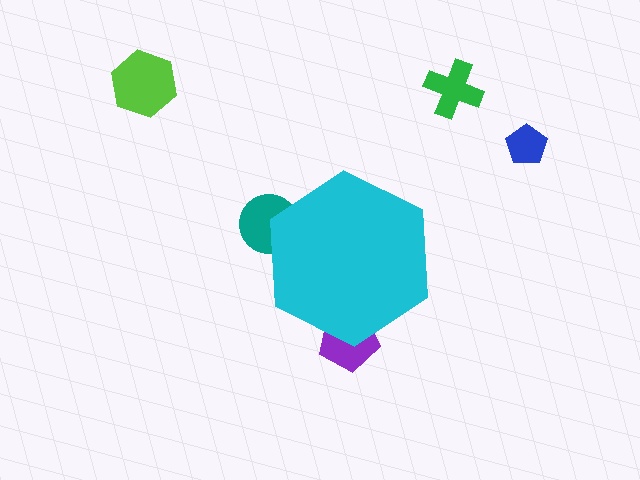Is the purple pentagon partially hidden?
Yes, the purple pentagon is partially hidden behind the cyan hexagon.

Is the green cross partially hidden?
No, the green cross is fully visible.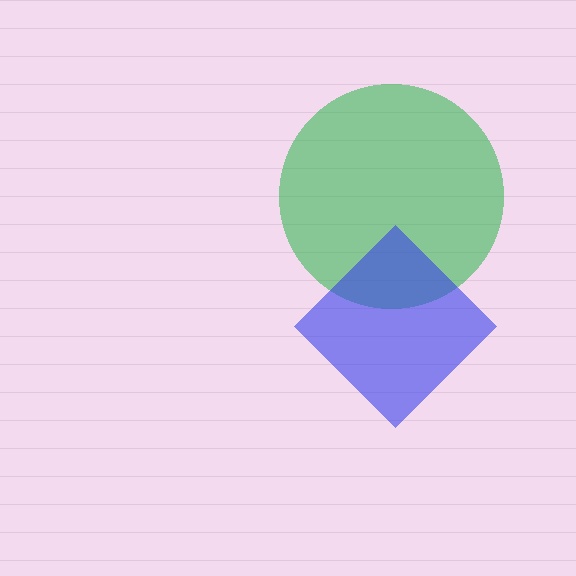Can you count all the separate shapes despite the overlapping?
Yes, there are 2 separate shapes.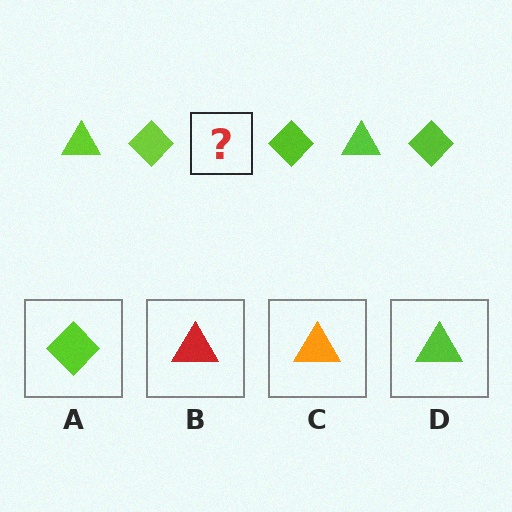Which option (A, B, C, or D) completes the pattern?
D.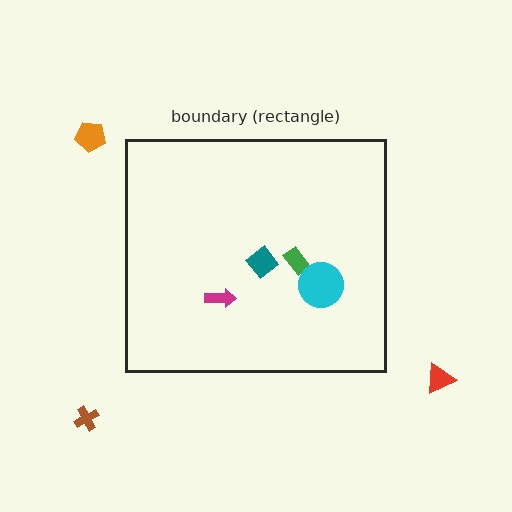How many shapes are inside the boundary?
4 inside, 3 outside.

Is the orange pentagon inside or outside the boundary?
Outside.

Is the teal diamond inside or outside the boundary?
Inside.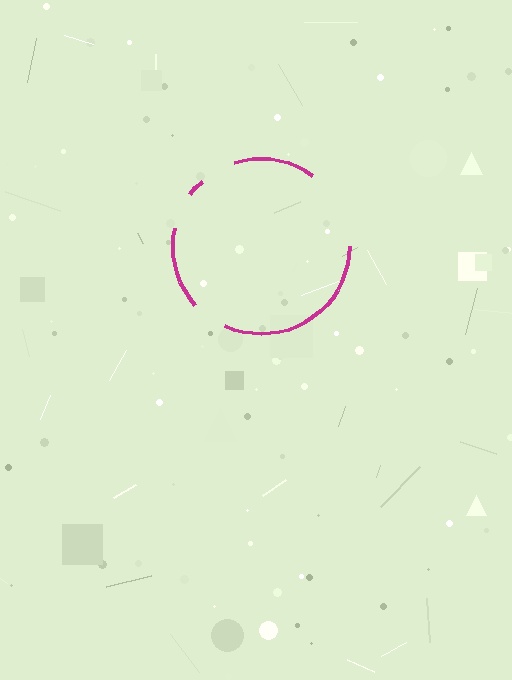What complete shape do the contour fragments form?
The contour fragments form a circle.